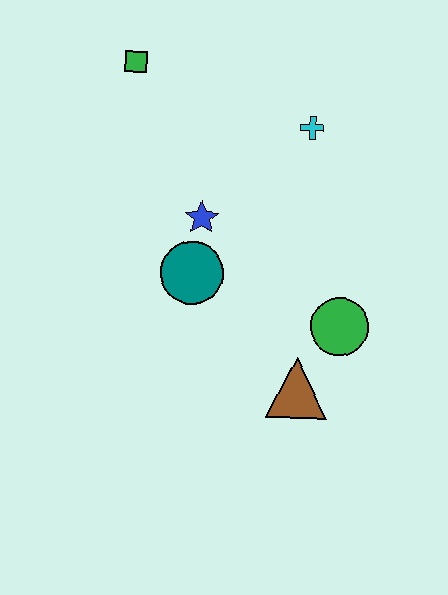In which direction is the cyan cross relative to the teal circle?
The cyan cross is above the teal circle.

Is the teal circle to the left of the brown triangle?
Yes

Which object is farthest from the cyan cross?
The brown triangle is farthest from the cyan cross.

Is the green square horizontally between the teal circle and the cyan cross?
No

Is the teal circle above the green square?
No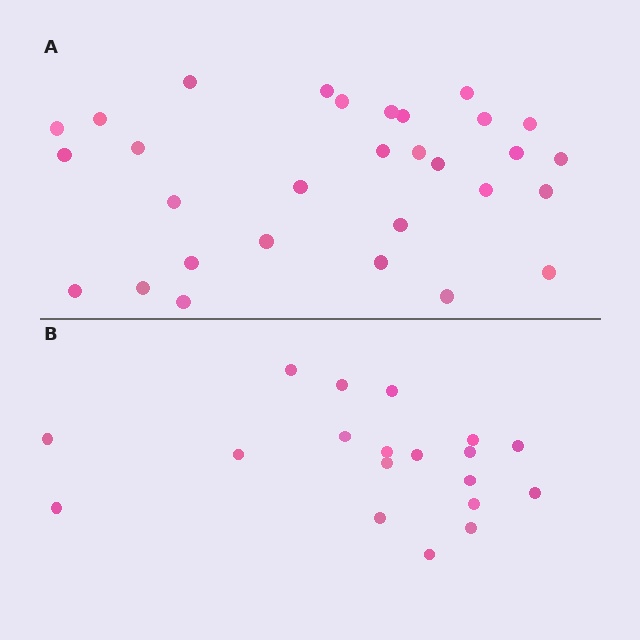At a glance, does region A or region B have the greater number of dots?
Region A (the top region) has more dots.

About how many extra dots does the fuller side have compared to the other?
Region A has roughly 12 or so more dots than region B.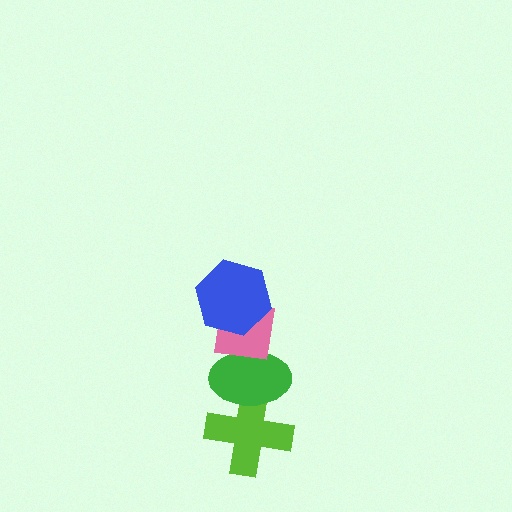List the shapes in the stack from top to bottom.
From top to bottom: the blue hexagon, the pink square, the green ellipse, the lime cross.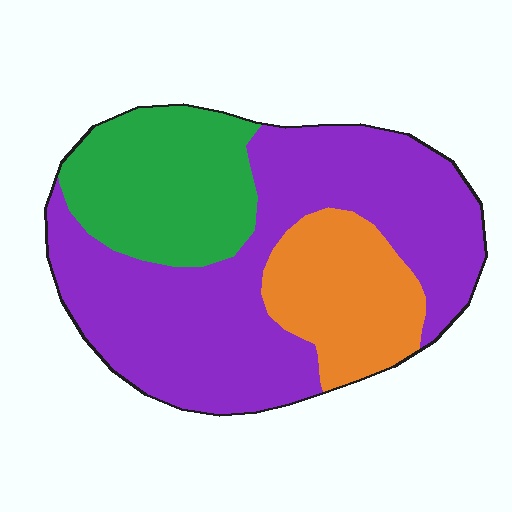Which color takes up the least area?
Orange, at roughly 20%.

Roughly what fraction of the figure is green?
Green takes up about one quarter (1/4) of the figure.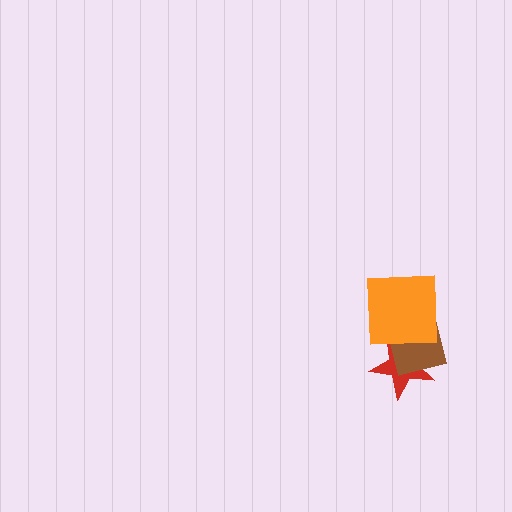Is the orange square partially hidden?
No, no other shape covers it.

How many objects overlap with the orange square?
2 objects overlap with the orange square.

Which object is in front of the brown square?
The orange square is in front of the brown square.